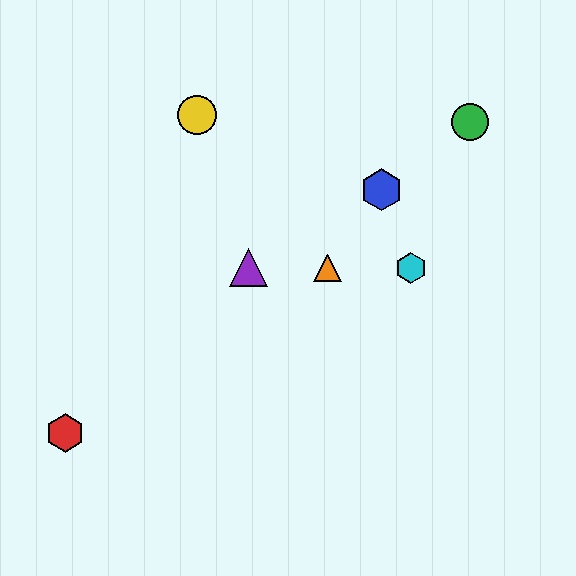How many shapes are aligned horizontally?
3 shapes (the purple triangle, the orange triangle, the cyan hexagon) are aligned horizontally.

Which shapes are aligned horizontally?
The purple triangle, the orange triangle, the cyan hexagon are aligned horizontally.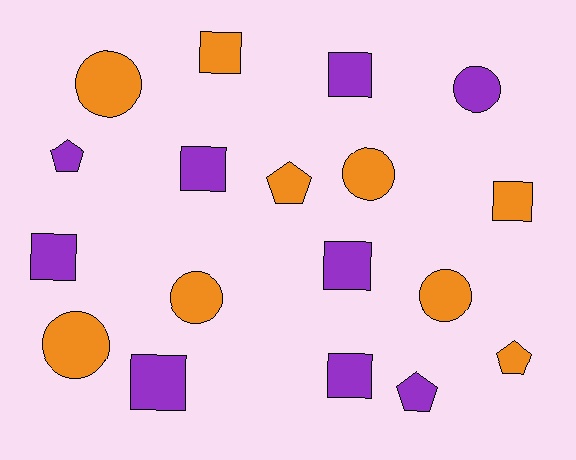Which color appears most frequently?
Orange, with 9 objects.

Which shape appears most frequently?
Square, with 8 objects.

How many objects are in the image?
There are 18 objects.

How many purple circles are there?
There is 1 purple circle.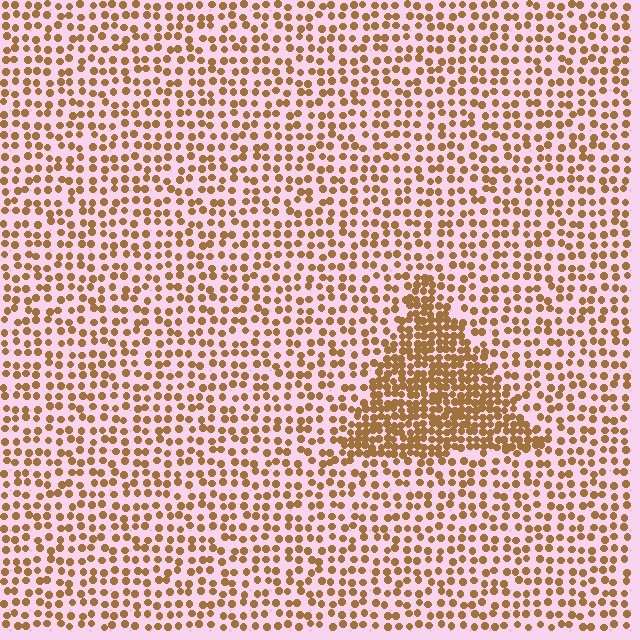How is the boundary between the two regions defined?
The boundary is defined by a change in element density (approximately 2.2x ratio). All elements are the same color, size, and shape.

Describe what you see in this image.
The image contains small brown elements arranged at two different densities. A triangle-shaped region is visible where the elements are more densely packed than the surrounding area.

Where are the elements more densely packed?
The elements are more densely packed inside the triangle boundary.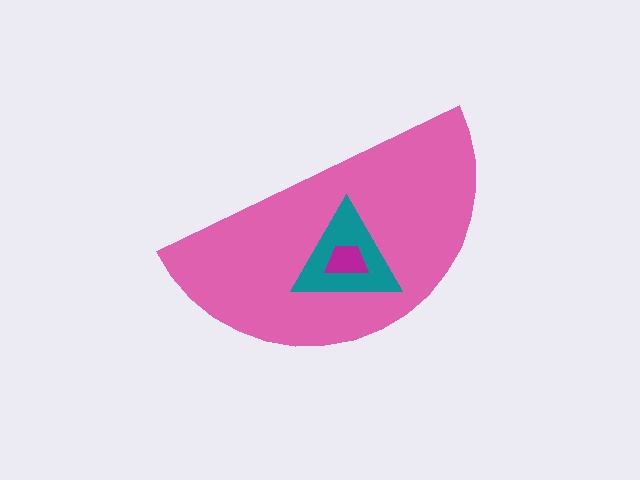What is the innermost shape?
The magenta trapezoid.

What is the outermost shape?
The pink semicircle.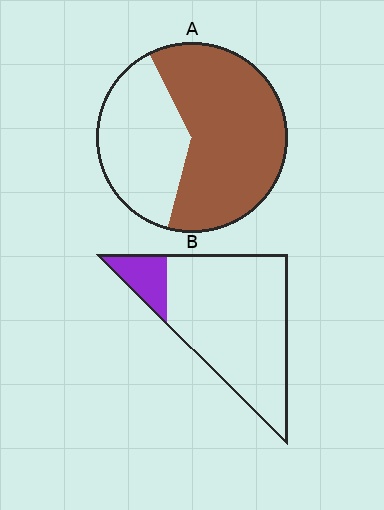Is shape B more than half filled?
No.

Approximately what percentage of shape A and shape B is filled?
A is approximately 60% and B is approximately 15%.